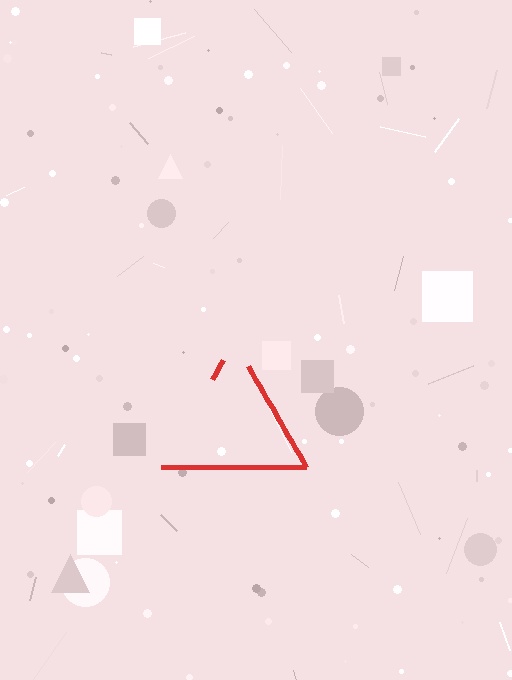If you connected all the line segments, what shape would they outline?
They would outline a triangle.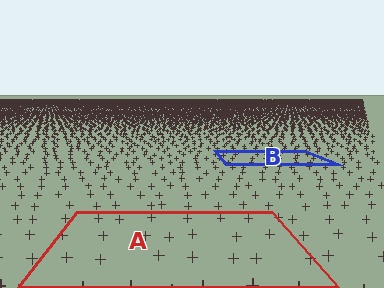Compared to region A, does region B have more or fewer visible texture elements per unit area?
Region B has more texture elements per unit area — they are packed more densely because it is farther away.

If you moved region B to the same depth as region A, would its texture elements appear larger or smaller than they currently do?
They would appear larger. At a closer depth, the same texture elements are projected at a bigger on-screen size.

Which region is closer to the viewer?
Region A is closer. The texture elements there are larger and more spread out.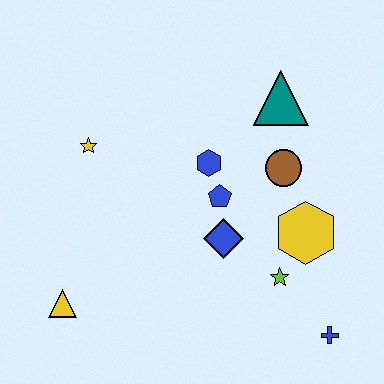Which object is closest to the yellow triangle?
The yellow star is closest to the yellow triangle.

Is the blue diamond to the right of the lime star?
No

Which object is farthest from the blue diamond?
The yellow triangle is farthest from the blue diamond.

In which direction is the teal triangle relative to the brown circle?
The teal triangle is above the brown circle.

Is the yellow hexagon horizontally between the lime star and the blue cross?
Yes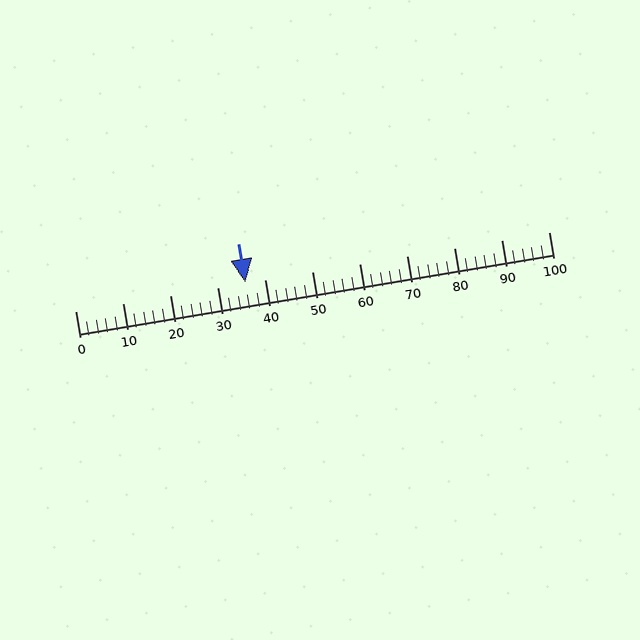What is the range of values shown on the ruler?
The ruler shows values from 0 to 100.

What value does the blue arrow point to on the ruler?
The blue arrow points to approximately 36.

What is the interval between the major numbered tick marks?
The major tick marks are spaced 10 units apart.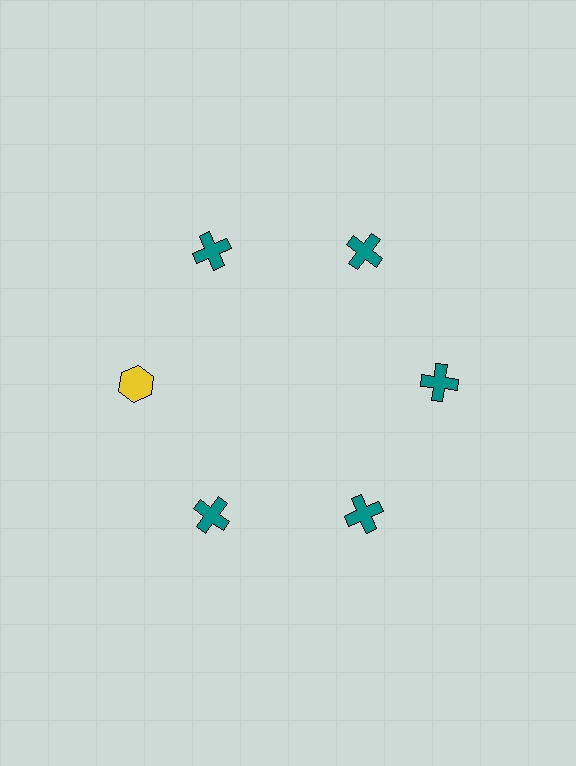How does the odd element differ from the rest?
It differs in both color (yellow instead of teal) and shape (hexagon instead of cross).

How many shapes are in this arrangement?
There are 6 shapes arranged in a ring pattern.